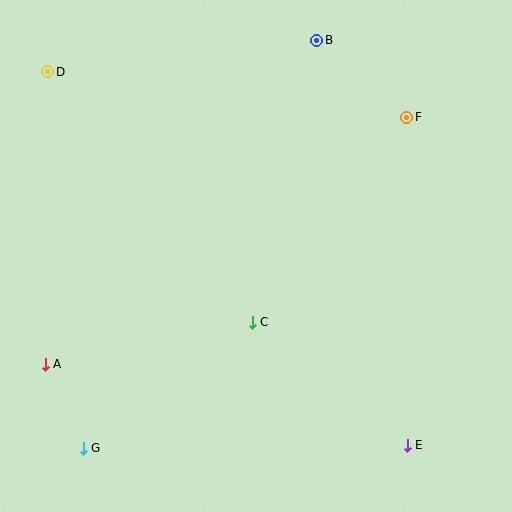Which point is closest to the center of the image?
Point C at (252, 322) is closest to the center.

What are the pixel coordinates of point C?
Point C is at (252, 322).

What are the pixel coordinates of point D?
Point D is at (48, 72).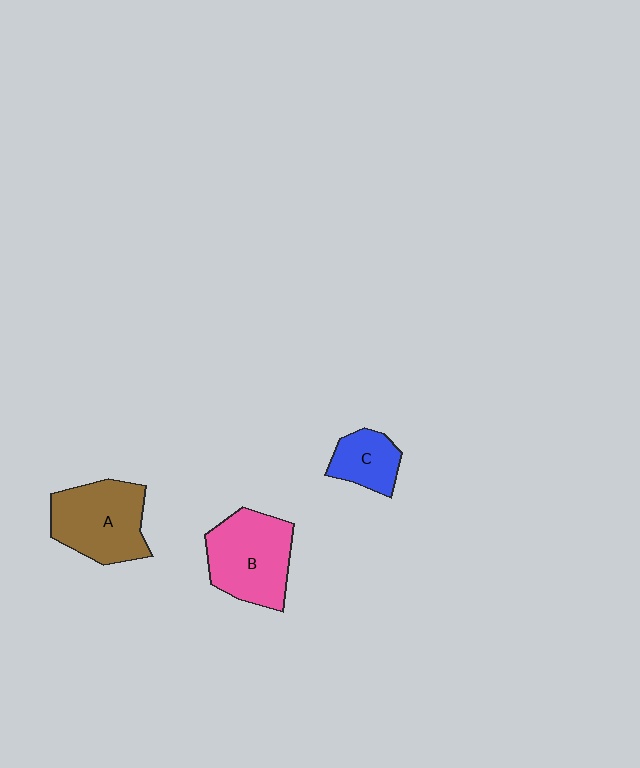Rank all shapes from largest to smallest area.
From largest to smallest: B (pink), A (brown), C (blue).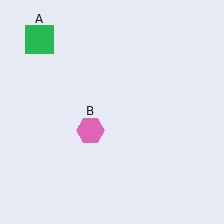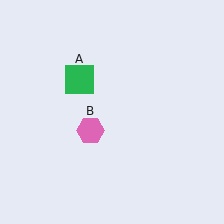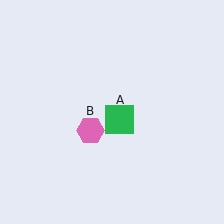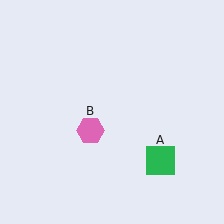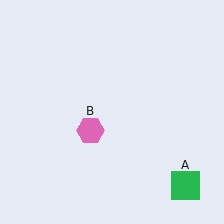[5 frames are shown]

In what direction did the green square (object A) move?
The green square (object A) moved down and to the right.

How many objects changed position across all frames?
1 object changed position: green square (object A).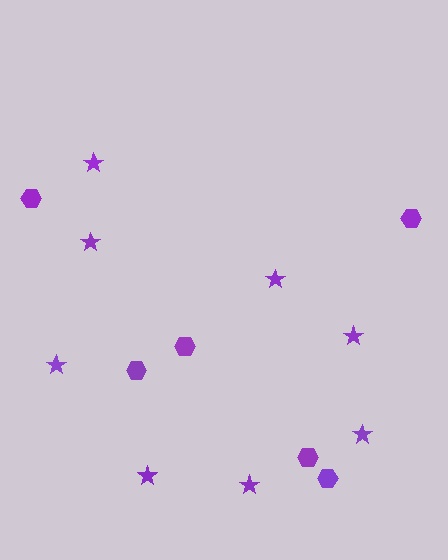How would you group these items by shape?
There are 2 groups: one group of stars (8) and one group of hexagons (6).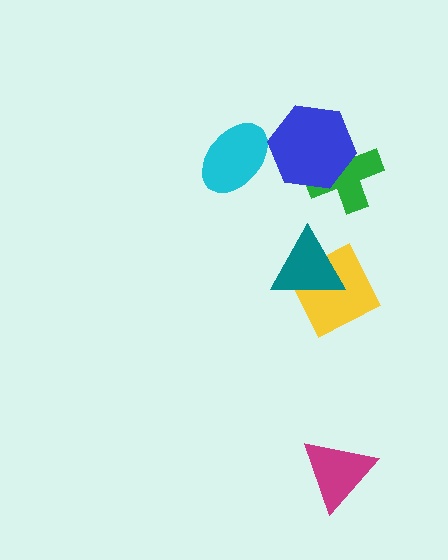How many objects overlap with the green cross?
1 object overlaps with the green cross.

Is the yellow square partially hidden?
Yes, it is partially covered by another shape.